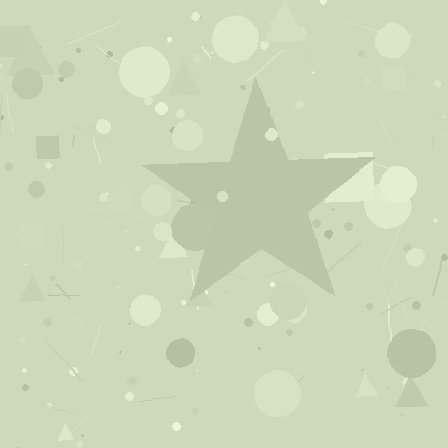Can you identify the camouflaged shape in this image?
The camouflaged shape is a star.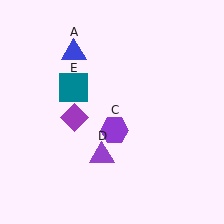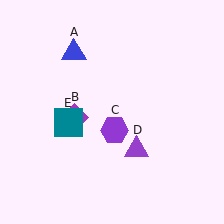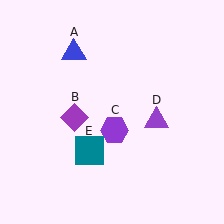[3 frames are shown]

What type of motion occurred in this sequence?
The purple triangle (object D), teal square (object E) rotated counterclockwise around the center of the scene.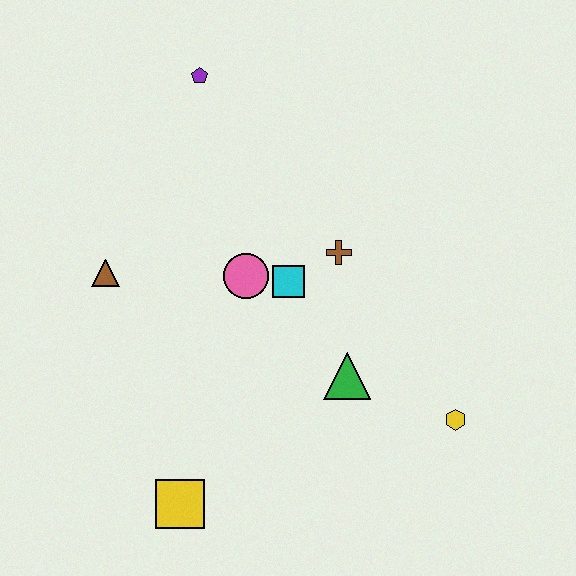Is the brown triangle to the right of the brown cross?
No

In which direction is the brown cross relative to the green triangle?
The brown cross is above the green triangle.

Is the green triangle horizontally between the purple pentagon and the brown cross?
No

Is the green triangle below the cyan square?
Yes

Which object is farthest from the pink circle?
The yellow hexagon is farthest from the pink circle.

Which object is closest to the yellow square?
The green triangle is closest to the yellow square.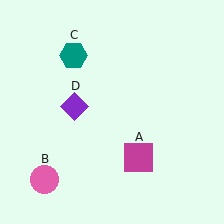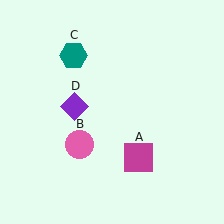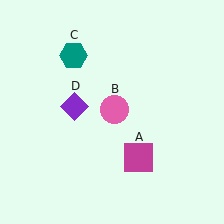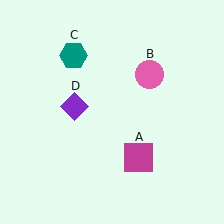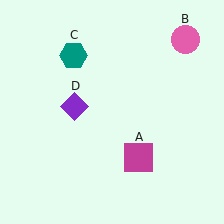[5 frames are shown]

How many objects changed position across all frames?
1 object changed position: pink circle (object B).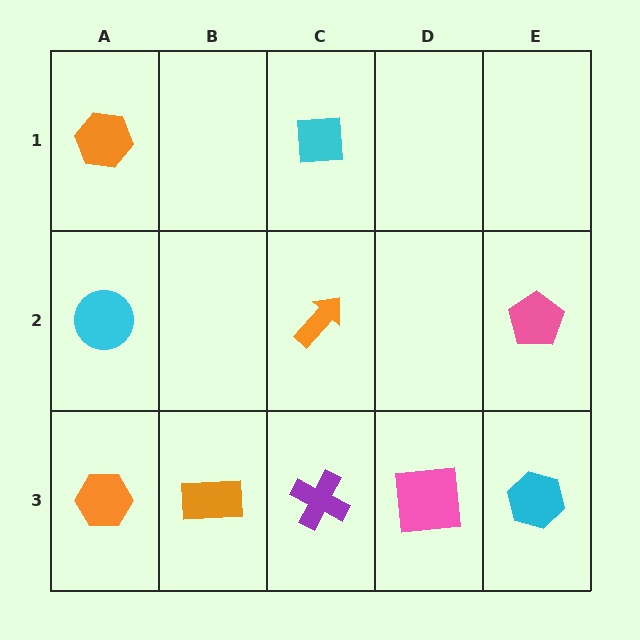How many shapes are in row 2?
3 shapes.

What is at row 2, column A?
A cyan circle.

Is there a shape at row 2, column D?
No, that cell is empty.